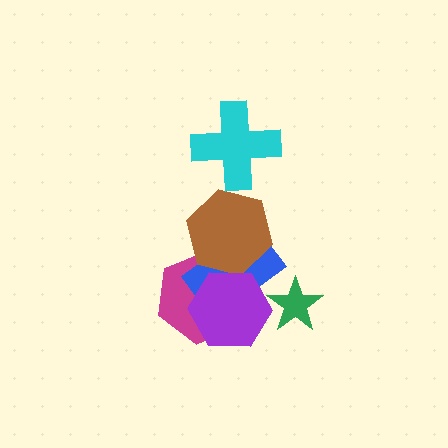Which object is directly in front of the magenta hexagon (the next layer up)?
The blue rectangle is directly in front of the magenta hexagon.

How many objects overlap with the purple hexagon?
3 objects overlap with the purple hexagon.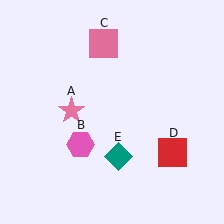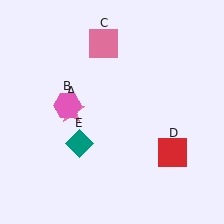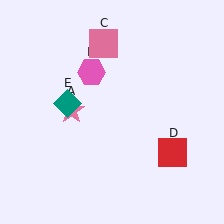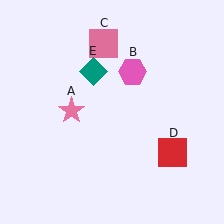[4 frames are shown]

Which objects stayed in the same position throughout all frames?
Pink star (object A) and pink square (object C) and red square (object D) remained stationary.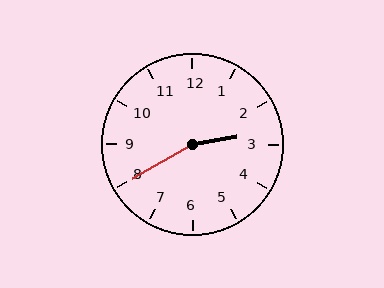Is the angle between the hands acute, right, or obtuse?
It is obtuse.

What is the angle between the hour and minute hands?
Approximately 160 degrees.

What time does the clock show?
2:40.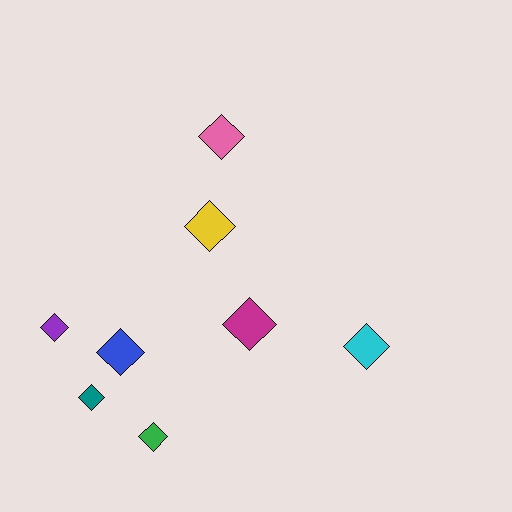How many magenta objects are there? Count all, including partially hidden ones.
There is 1 magenta object.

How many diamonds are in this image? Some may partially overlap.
There are 8 diamonds.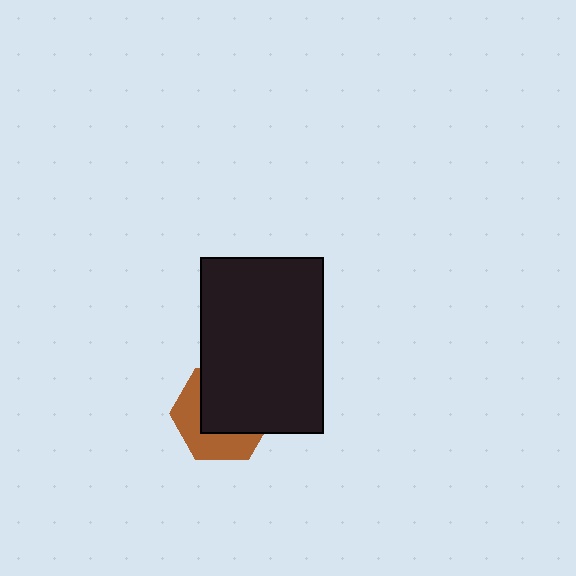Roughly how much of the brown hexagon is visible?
A small part of it is visible (roughly 42%).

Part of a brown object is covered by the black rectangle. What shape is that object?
It is a hexagon.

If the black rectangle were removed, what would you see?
You would see the complete brown hexagon.